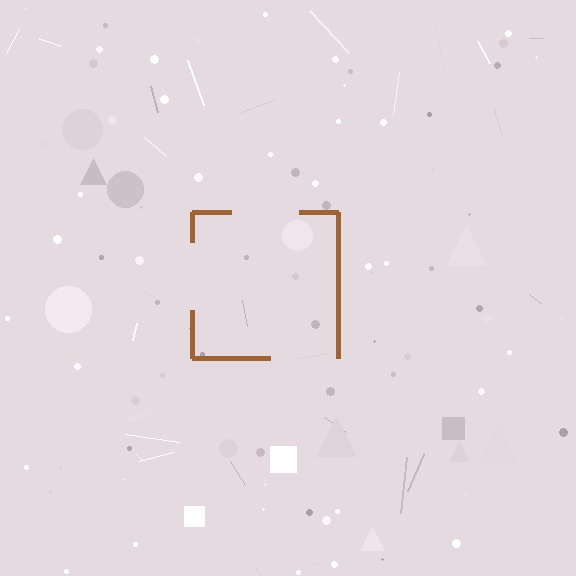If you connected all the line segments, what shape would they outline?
They would outline a square.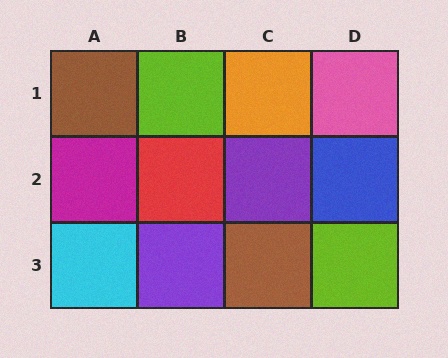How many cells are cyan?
1 cell is cyan.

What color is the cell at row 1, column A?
Brown.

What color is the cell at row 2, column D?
Blue.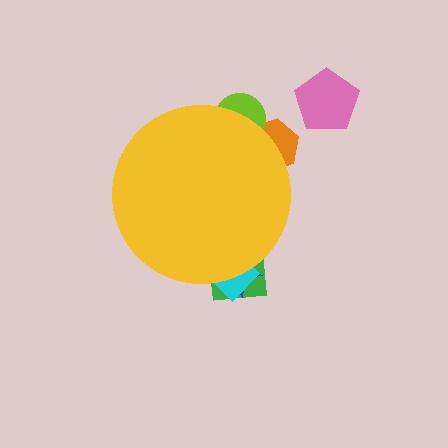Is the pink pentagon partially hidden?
No, the pink pentagon is fully visible.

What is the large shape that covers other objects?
A yellow circle.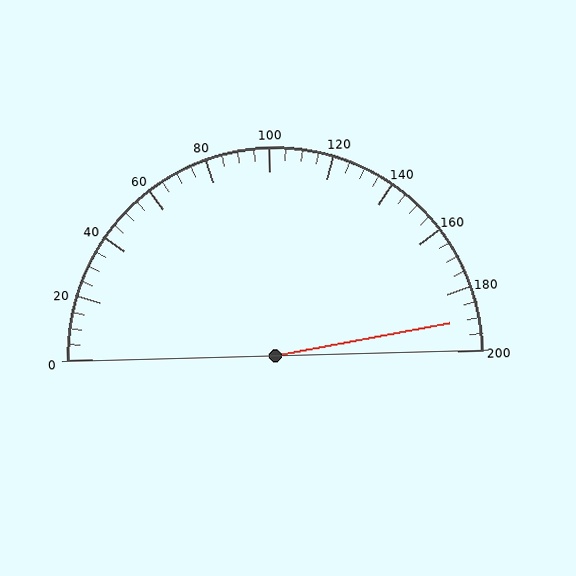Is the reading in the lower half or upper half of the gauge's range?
The reading is in the upper half of the range (0 to 200).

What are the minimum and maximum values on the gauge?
The gauge ranges from 0 to 200.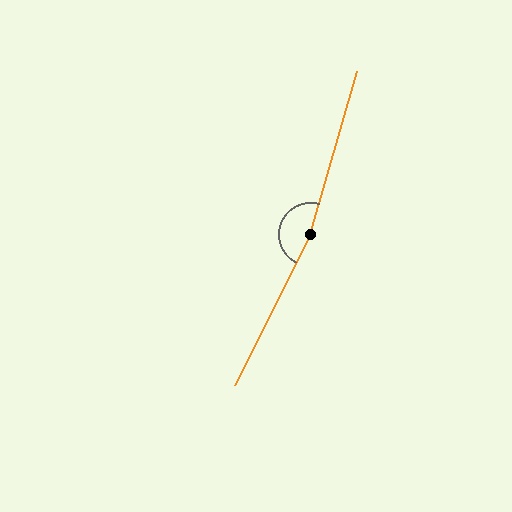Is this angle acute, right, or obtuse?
It is obtuse.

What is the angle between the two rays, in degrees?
Approximately 169 degrees.